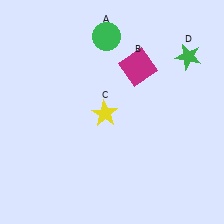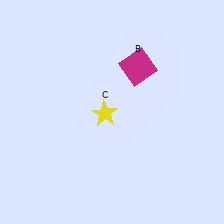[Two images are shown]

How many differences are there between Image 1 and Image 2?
There are 2 differences between the two images.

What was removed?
The green star (D), the green circle (A) were removed in Image 2.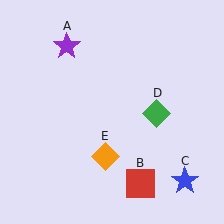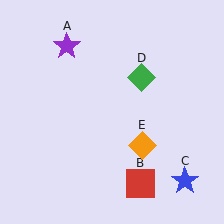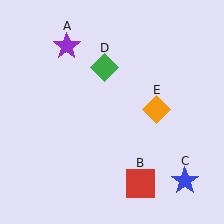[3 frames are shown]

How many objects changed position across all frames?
2 objects changed position: green diamond (object D), orange diamond (object E).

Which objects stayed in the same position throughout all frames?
Purple star (object A) and red square (object B) and blue star (object C) remained stationary.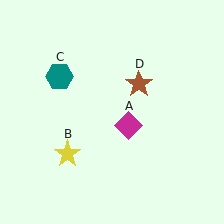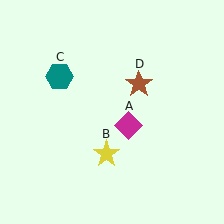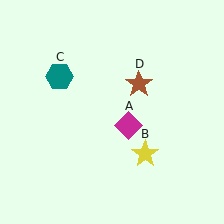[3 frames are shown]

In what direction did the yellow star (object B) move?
The yellow star (object B) moved right.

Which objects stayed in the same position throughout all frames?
Magenta diamond (object A) and teal hexagon (object C) and brown star (object D) remained stationary.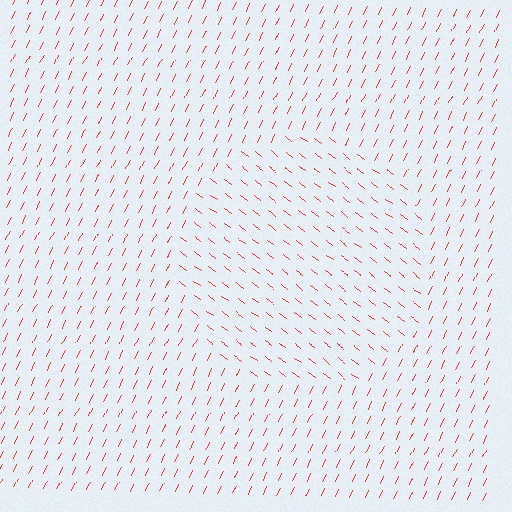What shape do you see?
I see a circle.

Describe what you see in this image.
The image is filled with small red line segments. A circle region in the image has lines oriented differently from the surrounding lines, creating a visible texture boundary.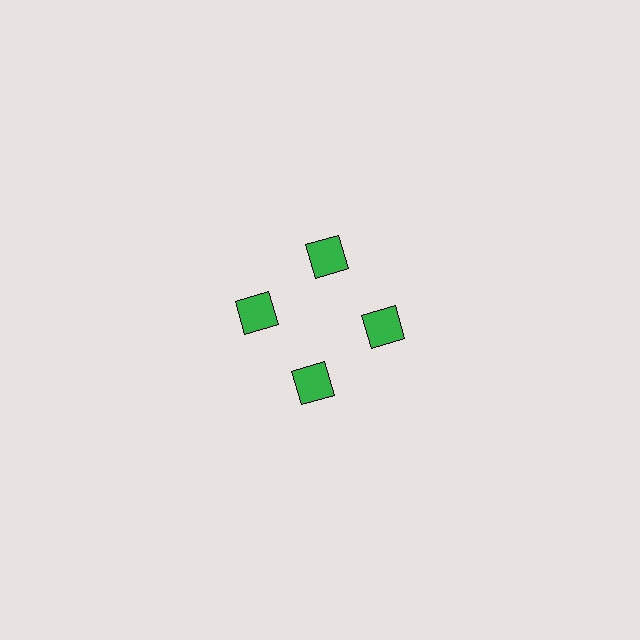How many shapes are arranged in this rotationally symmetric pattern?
There are 4 shapes, arranged in 4 groups of 1.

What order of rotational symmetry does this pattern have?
This pattern has 4-fold rotational symmetry.